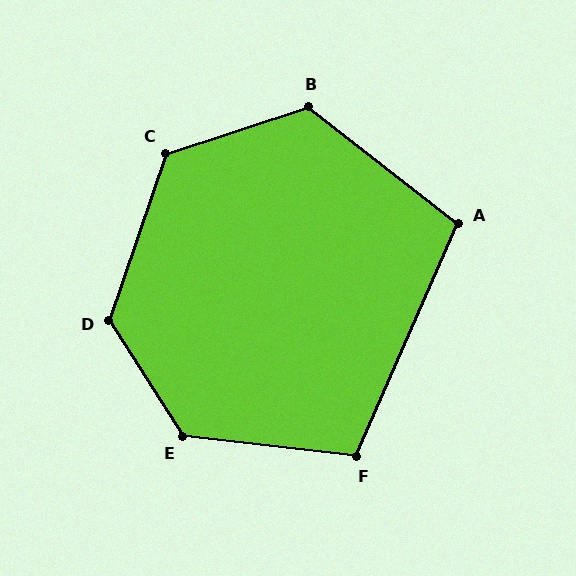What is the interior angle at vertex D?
Approximately 129 degrees (obtuse).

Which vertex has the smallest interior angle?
A, at approximately 104 degrees.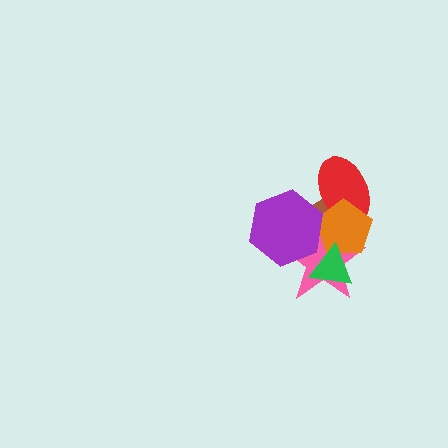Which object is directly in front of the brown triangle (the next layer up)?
The red ellipse is directly in front of the brown triangle.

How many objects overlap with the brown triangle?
4 objects overlap with the brown triangle.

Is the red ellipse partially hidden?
Yes, it is partially covered by another shape.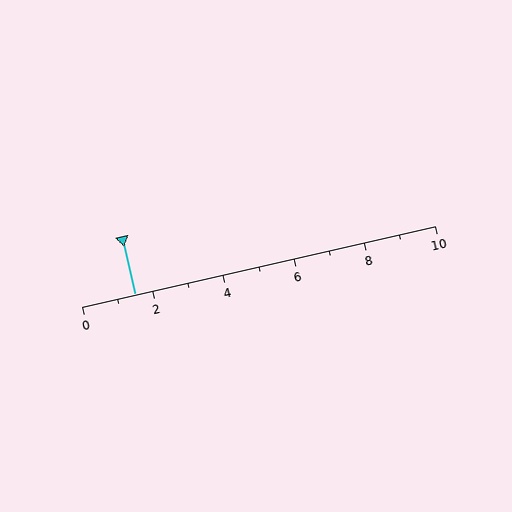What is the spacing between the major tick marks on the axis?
The major ticks are spaced 2 apart.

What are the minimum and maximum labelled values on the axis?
The axis runs from 0 to 10.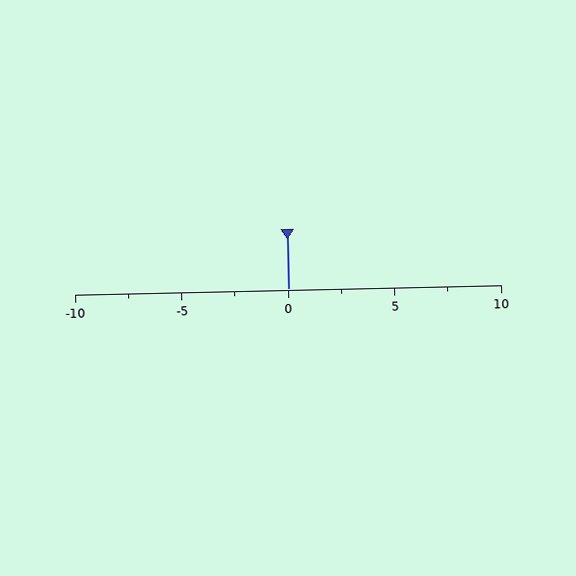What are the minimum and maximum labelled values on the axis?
The axis runs from -10 to 10.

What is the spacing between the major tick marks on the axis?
The major ticks are spaced 5 apart.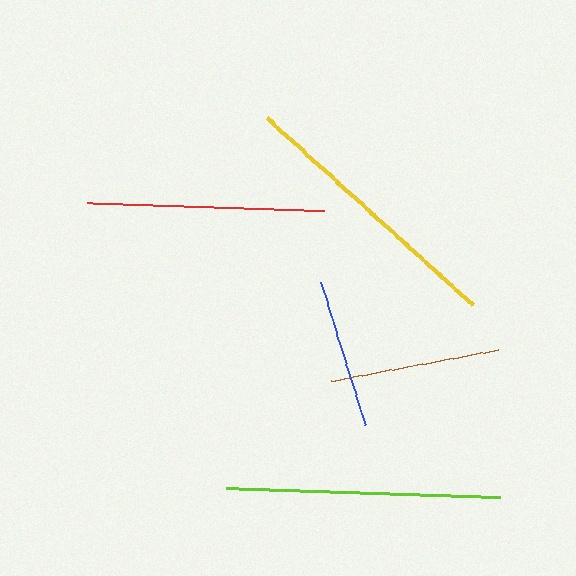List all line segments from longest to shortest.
From longest to shortest: yellow, lime, red, brown, blue.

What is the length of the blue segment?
The blue segment is approximately 149 pixels long.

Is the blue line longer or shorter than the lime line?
The lime line is longer than the blue line.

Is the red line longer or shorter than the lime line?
The lime line is longer than the red line.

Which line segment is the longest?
The yellow line is the longest at approximately 278 pixels.